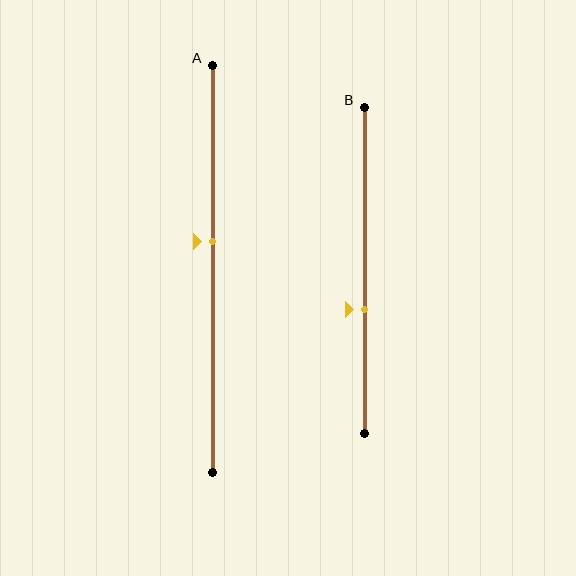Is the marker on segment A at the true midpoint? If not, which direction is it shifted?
No, the marker on segment A is shifted upward by about 7% of the segment length.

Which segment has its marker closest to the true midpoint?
Segment A has its marker closest to the true midpoint.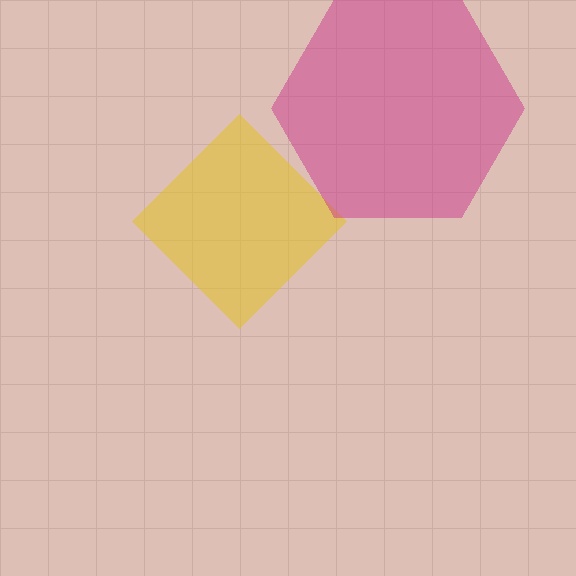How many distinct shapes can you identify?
There are 2 distinct shapes: a yellow diamond, a magenta hexagon.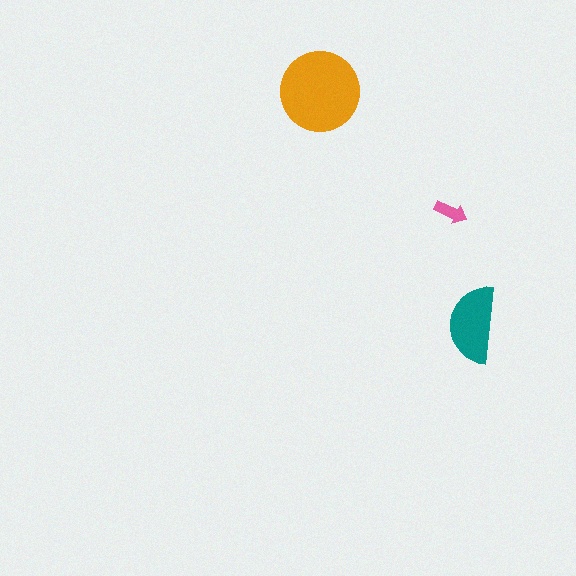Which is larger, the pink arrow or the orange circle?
The orange circle.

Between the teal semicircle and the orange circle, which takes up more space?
The orange circle.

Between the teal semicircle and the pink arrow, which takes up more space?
The teal semicircle.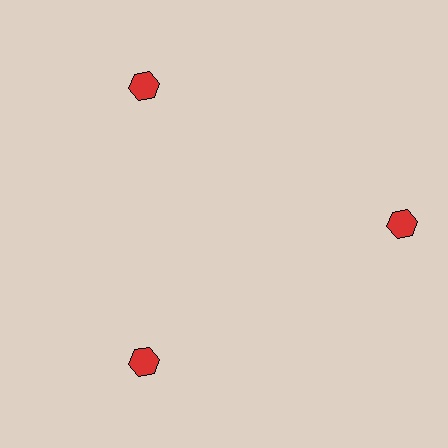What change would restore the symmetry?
The symmetry would be restored by moving it inward, back onto the ring so that all 3 hexagons sit at equal angles and equal distance from the center.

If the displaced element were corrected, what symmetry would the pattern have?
It would have 3-fold rotational symmetry — the pattern would map onto itself every 120 degrees.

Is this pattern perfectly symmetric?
No. The 3 red hexagons are arranged in a ring, but one element near the 3 o'clock position is pushed outward from the center, breaking the 3-fold rotational symmetry.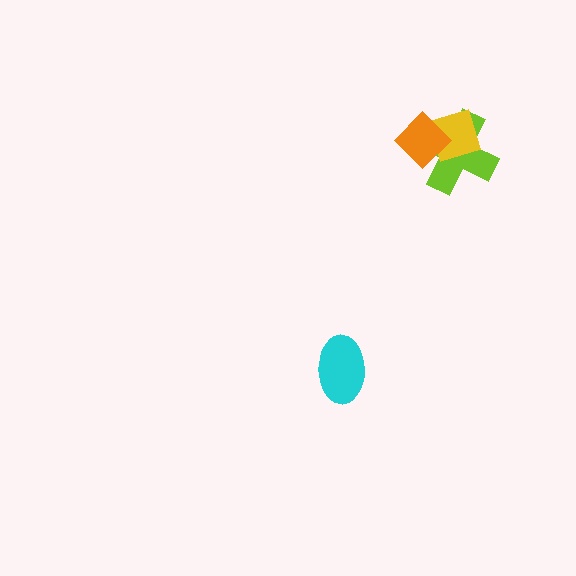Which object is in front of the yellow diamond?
The orange diamond is in front of the yellow diamond.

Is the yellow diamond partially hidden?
Yes, it is partially covered by another shape.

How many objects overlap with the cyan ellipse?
0 objects overlap with the cyan ellipse.